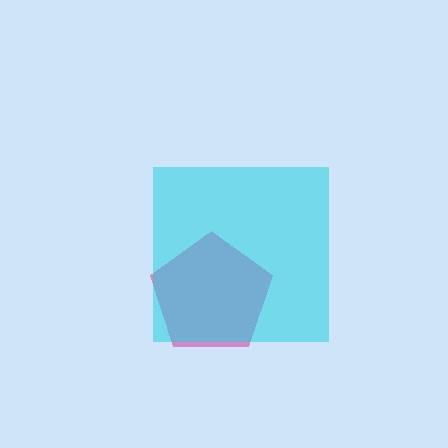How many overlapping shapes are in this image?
There are 2 overlapping shapes in the image.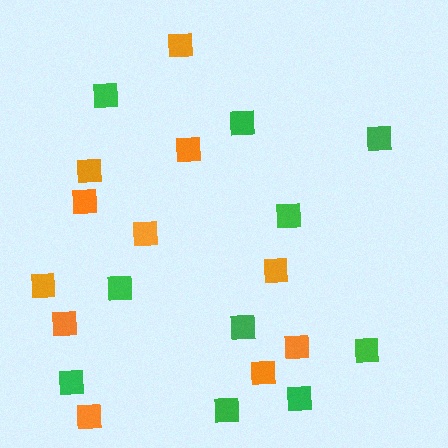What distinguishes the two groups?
There are 2 groups: one group of orange squares (11) and one group of green squares (10).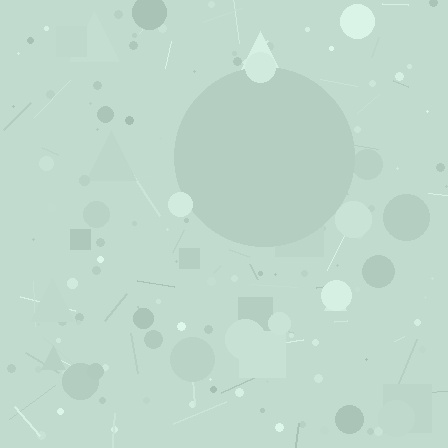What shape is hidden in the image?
A circle is hidden in the image.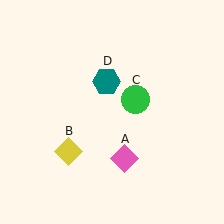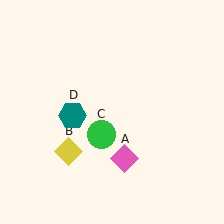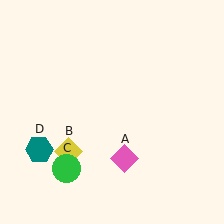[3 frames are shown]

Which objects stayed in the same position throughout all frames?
Pink diamond (object A) and yellow diamond (object B) remained stationary.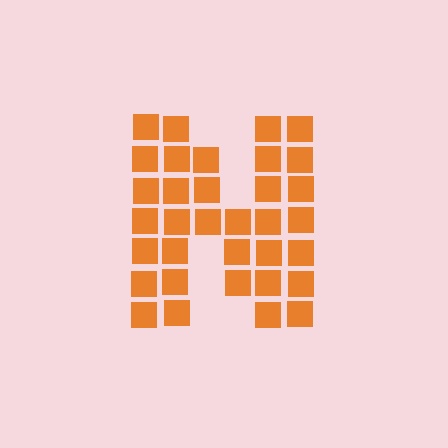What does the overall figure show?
The overall figure shows the letter N.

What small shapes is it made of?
It is made of small squares.